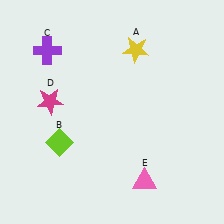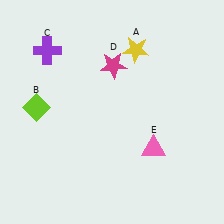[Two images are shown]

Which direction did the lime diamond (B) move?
The lime diamond (B) moved up.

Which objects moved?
The objects that moved are: the lime diamond (B), the magenta star (D), the pink triangle (E).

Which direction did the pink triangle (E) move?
The pink triangle (E) moved up.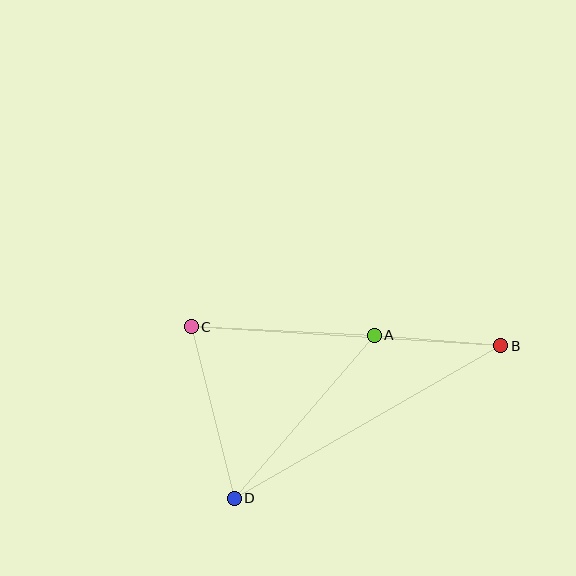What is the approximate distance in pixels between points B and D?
The distance between B and D is approximately 307 pixels.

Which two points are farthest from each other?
Points B and C are farthest from each other.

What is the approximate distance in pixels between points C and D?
The distance between C and D is approximately 177 pixels.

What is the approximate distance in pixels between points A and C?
The distance between A and C is approximately 183 pixels.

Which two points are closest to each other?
Points A and B are closest to each other.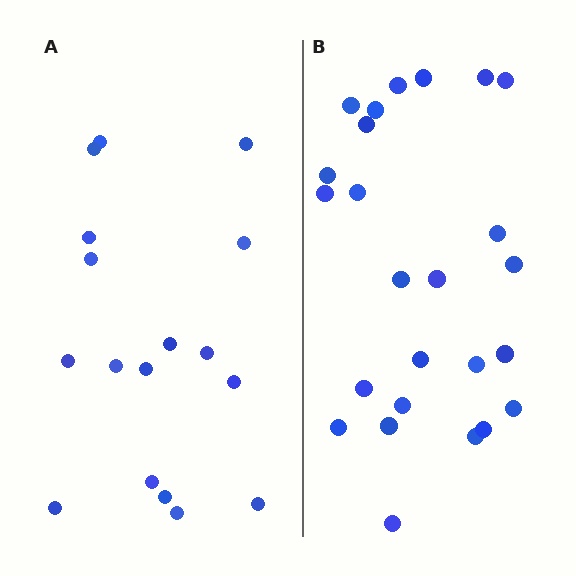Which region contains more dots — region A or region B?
Region B (the right region) has more dots.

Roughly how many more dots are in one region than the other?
Region B has roughly 8 or so more dots than region A.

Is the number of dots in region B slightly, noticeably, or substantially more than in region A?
Region B has substantially more. The ratio is roughly 1.5 to 1.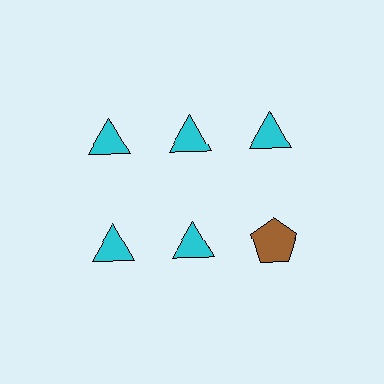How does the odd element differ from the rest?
It differs in both color (brown instead of cyan) and shape (pentagon instead of triangle).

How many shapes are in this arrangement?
There are 6 shapes arranged in a grid pattern.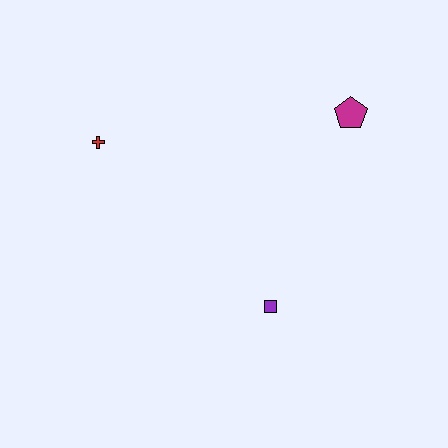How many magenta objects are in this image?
There is 1 magenta object.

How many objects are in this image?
There are 3 objects.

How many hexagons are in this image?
There are no hexagons.